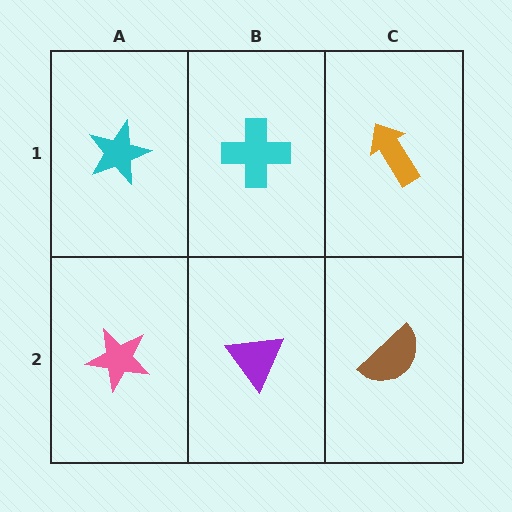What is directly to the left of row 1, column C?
A cyan cross.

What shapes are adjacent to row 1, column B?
A purple triangle (row 2, column B), a cyan star (row 1, column A), an orange arrow (row 1, column C).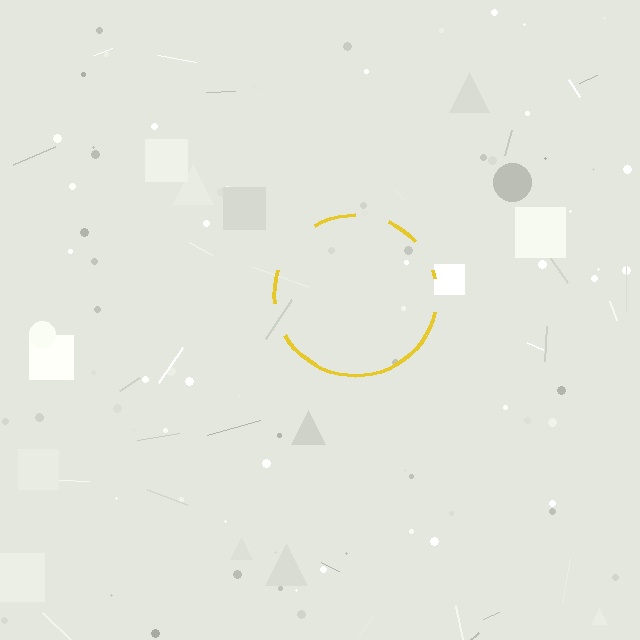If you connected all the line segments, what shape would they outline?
They would outline a circle.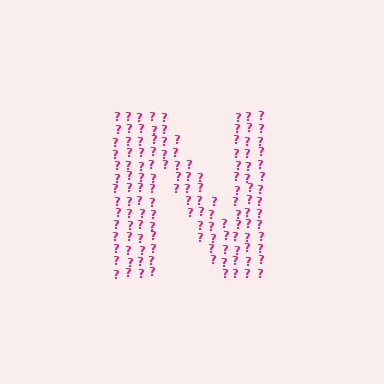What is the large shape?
The large shape is the letter N.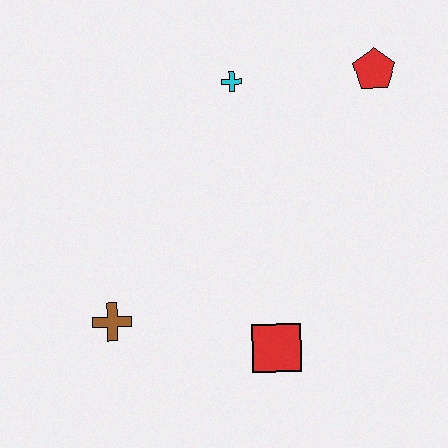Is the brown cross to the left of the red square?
Yes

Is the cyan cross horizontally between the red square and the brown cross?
Yes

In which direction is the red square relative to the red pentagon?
The red square is below the red pentagon.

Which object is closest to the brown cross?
The red square is closest to the brown cross.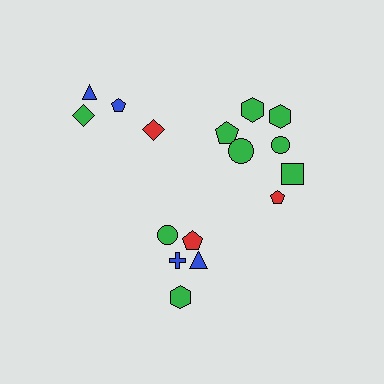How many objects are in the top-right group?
There are 7 objects.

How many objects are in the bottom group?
There are 5 objects.